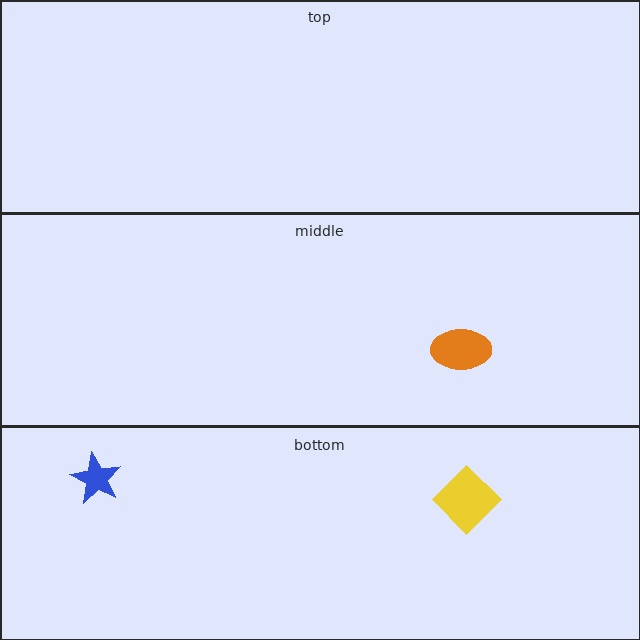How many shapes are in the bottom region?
2.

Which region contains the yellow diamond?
The bottom region.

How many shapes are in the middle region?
1.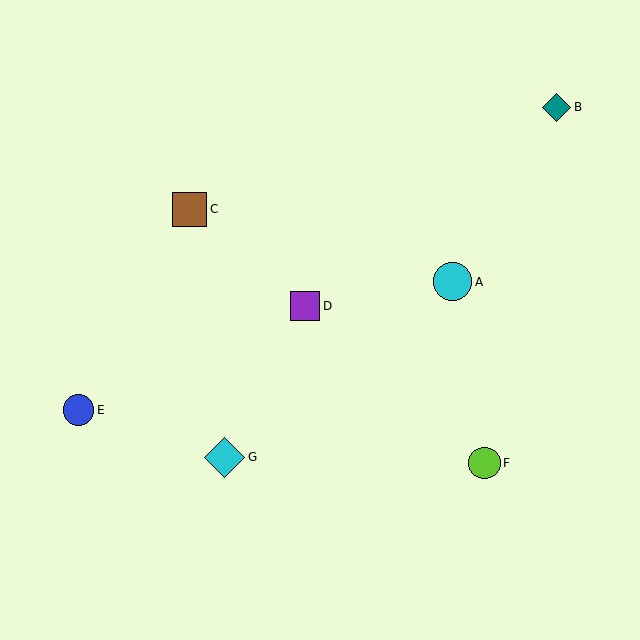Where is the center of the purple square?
The center of the purple square is at (305, 306).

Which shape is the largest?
The cyan diamond (labeled G) is the largest.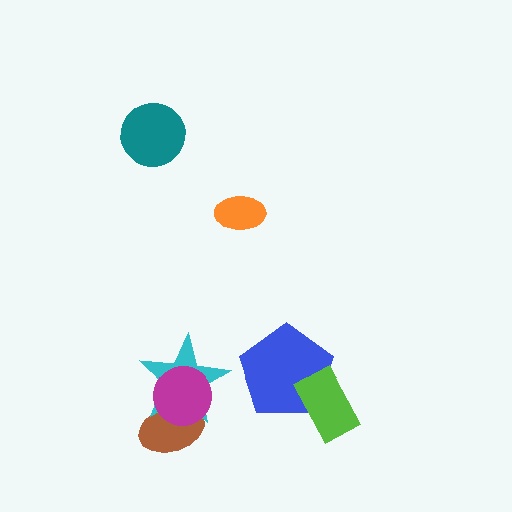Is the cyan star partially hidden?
Yes, it is partially covered by another shape.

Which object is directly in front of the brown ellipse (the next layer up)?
The cyan star is directly in front of the brown ellipse.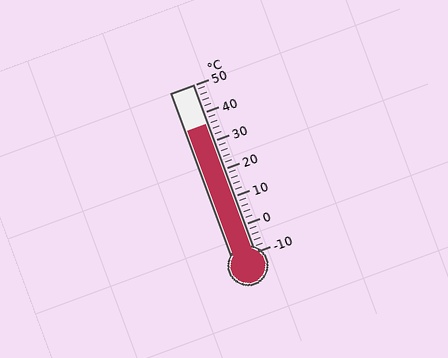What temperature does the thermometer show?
The thermometer shows approximately 36°C.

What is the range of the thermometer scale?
The thermometer scale ranges from -10°C to 50°C.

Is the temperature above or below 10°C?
The temperature is above 10°C.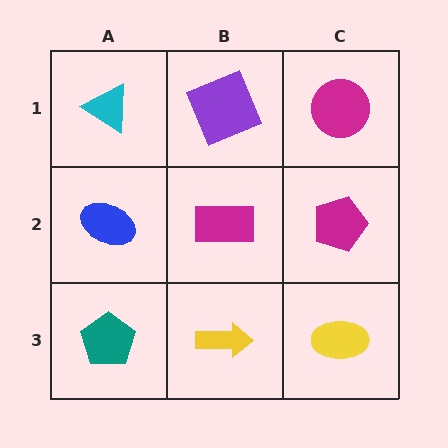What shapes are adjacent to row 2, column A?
A cyan triangle (row 1, column A), a teal pentagon (row 3, column A), a magenta rectangle (row 2, column B).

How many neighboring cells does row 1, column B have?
3.